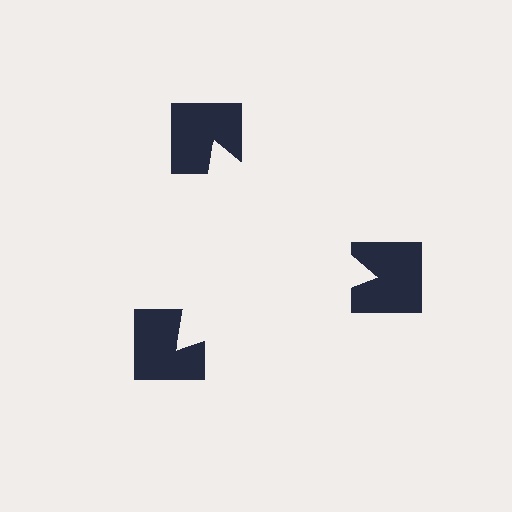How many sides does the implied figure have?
3 sides.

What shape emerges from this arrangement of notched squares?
An illusory triangle — its edges are inferred from the aligned wedge cuts in the notched squares, not physically drawn.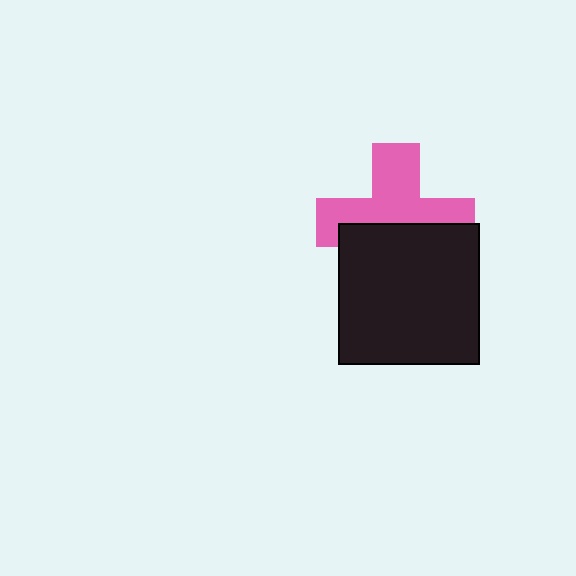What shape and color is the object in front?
The object in front is a black square.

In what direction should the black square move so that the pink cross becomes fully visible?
The black square should move down. That is the shortest direction to clear the overlap and leave the pink cross fully visible.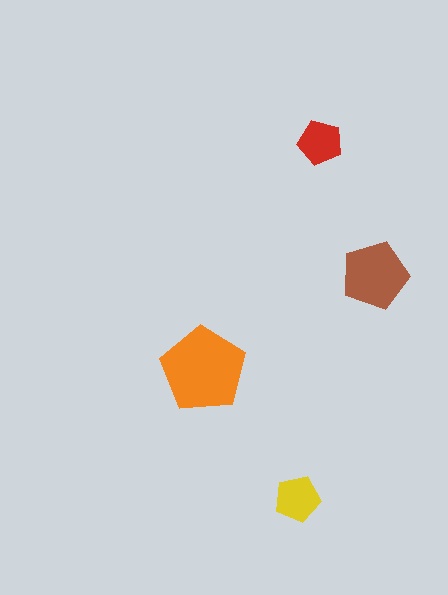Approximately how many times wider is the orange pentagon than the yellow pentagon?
About 2 times wider.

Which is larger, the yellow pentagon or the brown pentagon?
The brown one.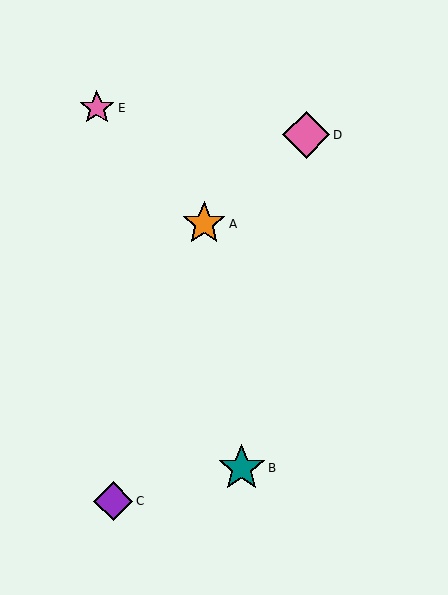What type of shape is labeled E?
Shape E is a pink star.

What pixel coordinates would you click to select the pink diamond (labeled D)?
Click at (306, 135) to select the pink diamond D.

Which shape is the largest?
The teal star (labeled B) is the largest.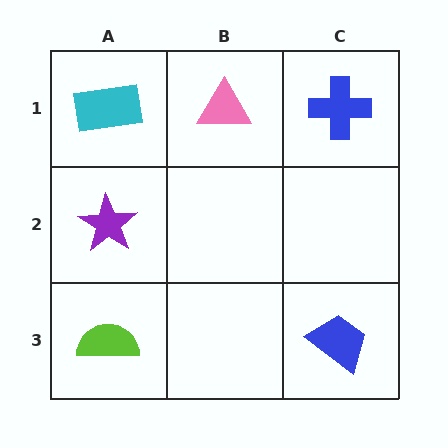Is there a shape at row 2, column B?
No, that cell is empty.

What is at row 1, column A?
A cyan rectangle.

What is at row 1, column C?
A blue cross.